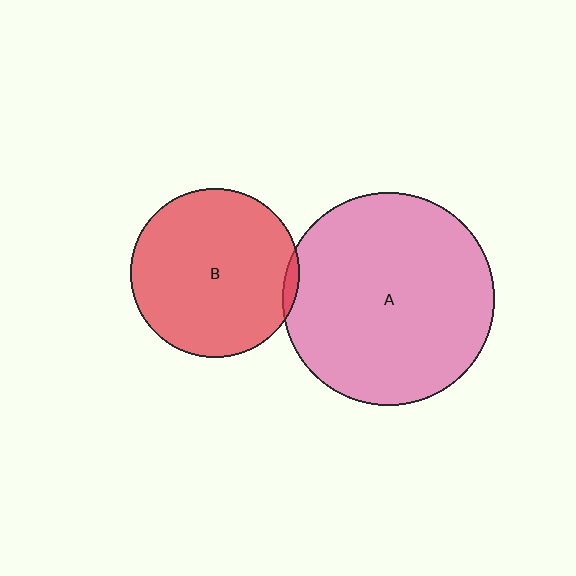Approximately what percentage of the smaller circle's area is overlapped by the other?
Approximately 5%.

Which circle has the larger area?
Circle A (pink).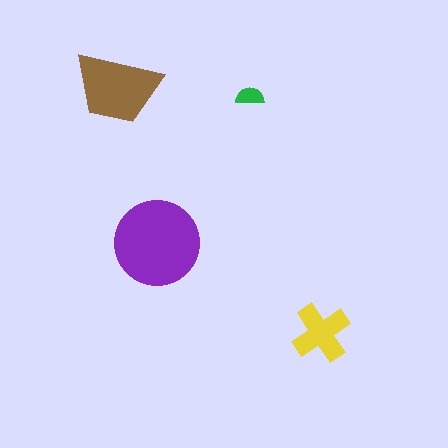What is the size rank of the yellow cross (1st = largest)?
3rd.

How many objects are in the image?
There are 4 objects in the image.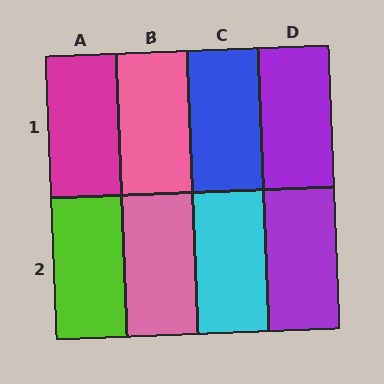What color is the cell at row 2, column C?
Cyan.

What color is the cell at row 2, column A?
Lime.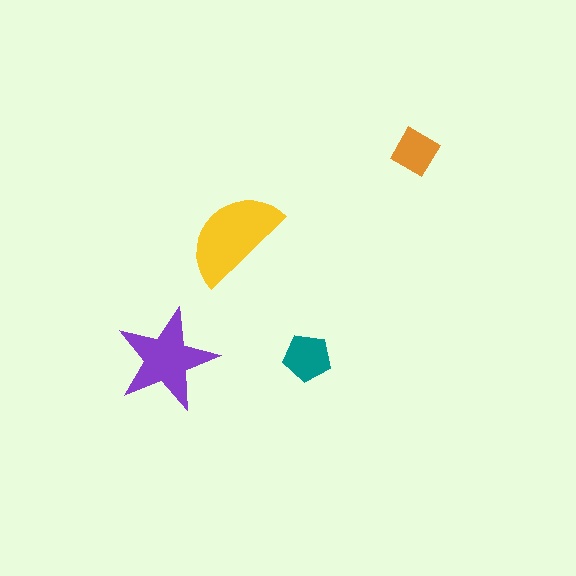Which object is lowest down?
The purple star is bottommost.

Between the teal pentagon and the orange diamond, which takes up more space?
The teal pentagon.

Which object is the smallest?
The orange diamond.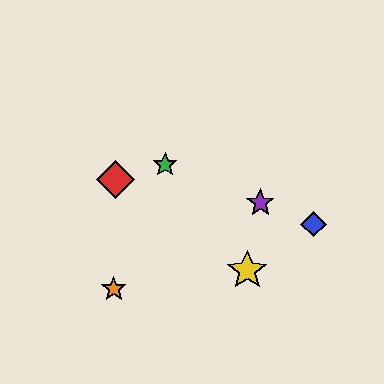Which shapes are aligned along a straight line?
The blue diamond, the green star, the purple star are aligned along a straight line.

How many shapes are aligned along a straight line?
3 shapes (the blue diamond, the green star, the purple star) are aligned along a straight line.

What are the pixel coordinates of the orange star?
The orange star is at (114, 289).